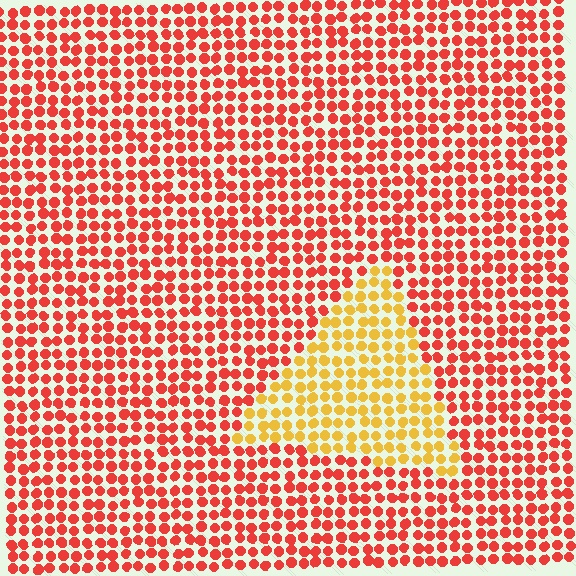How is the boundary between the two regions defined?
The boundary is defined purely by a slight shift in hue (about 43 degrees). Spacing, size, and orientation are identical on both sides.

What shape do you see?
I see a triangle.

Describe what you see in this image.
The image is filled with small red elements in a uniform arrangement. A triangle-shaped region is visible where the elements are tinted to a slightly different hue, forming a subtle color boundary.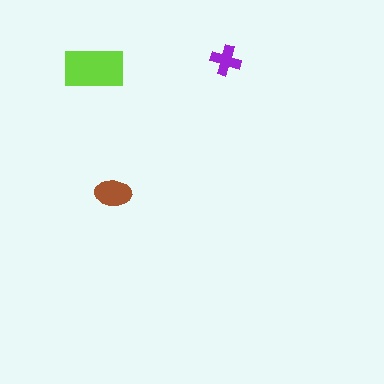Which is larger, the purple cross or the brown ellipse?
The brown ellipse.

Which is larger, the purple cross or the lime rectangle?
The lime rectangle.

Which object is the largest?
The lime rectangle.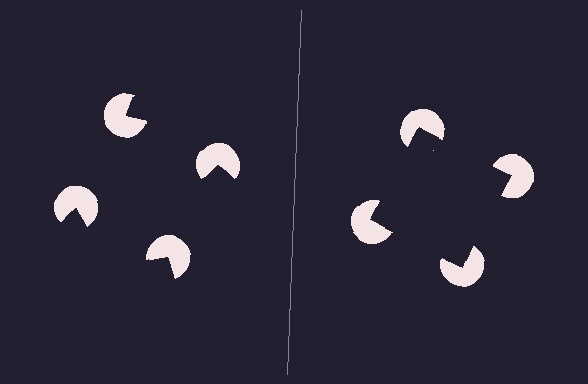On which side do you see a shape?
An illusory square appears on the right side. On the left side the wedge cuts are rotated, so no coherent shape forms.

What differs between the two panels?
The pac-man discs are positioned identically on both sides; only the wedge orientations differ. On the right they align to a square; on the left they are misaligned.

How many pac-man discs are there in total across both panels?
8 — 4 on each side.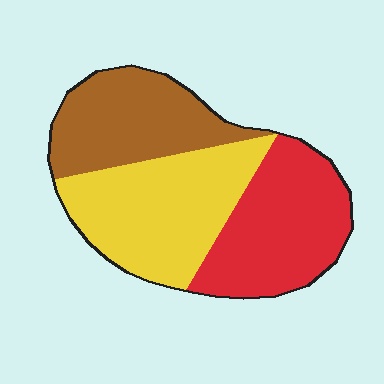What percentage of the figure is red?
Red covers about 35% of the figure.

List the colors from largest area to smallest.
From largest to smallest: yellow, red, brown.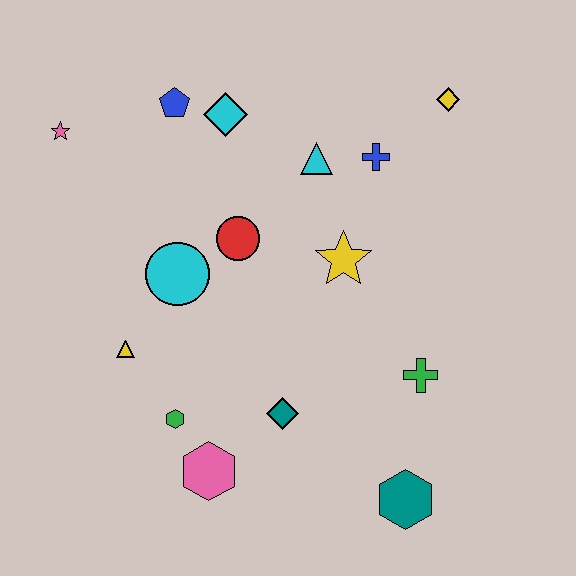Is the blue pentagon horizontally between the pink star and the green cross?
Yes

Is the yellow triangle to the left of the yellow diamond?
Yes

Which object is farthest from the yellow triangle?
The yellow diamond is farthest from the yellow triangle.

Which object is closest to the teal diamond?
The pink hexagon is closest to the teal diamond.